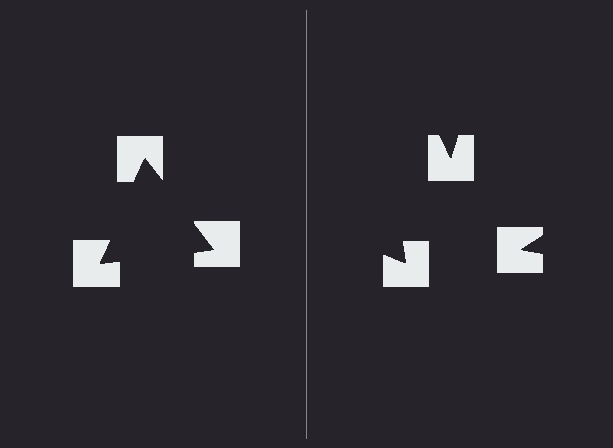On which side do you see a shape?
An illusory triangle appears on the left side. On the right side the wedge cuts are rotated, so no coherent shape forms.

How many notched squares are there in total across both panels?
6 — 3 on each side.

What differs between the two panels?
The notched squares are positioned identically on both sides; only the wedge orientations differ. On the left they align to a triangle; on the right they are misaligned.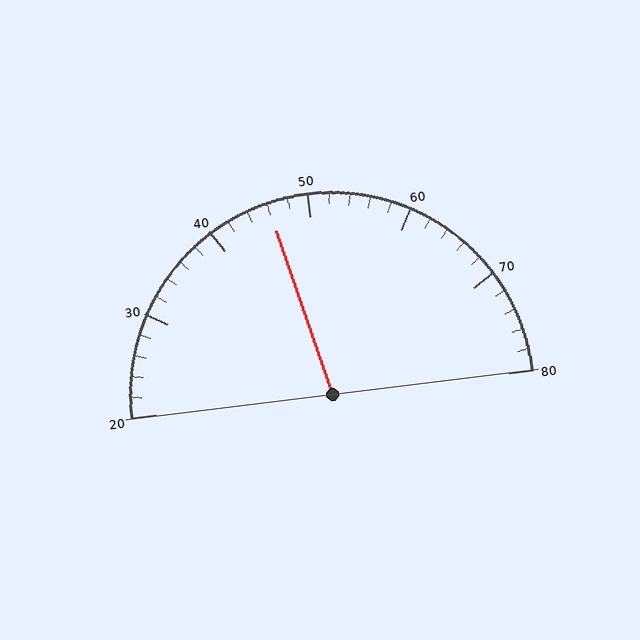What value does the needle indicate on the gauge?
The needle indicates approximately 46.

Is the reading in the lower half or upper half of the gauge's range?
The reading is in the lower half of the range (20 to 80).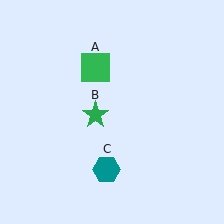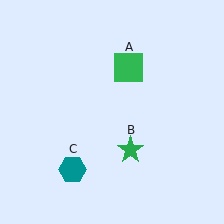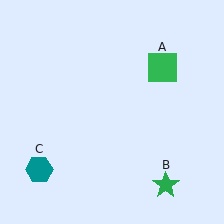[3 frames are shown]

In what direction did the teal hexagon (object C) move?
The teal hexagon (object C) moved left.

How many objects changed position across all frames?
3 objects changed position: green square (object A), green star (object B), teal hexagon (object C).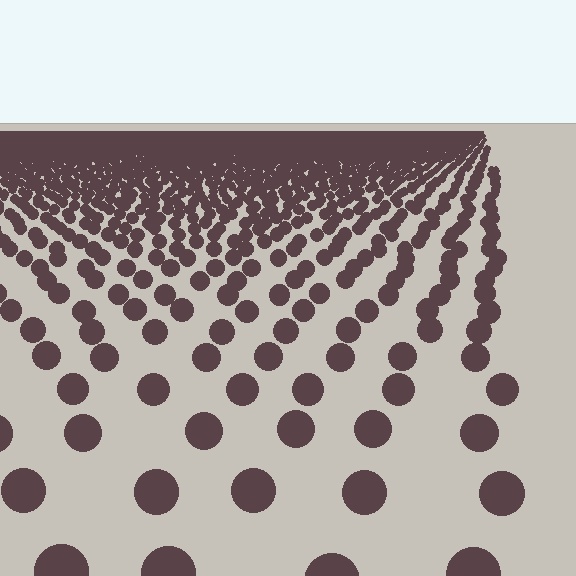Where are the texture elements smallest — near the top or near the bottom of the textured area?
Near the top.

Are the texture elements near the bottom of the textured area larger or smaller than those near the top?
Larger. Near the bottom, elements are closer to the viewer and appear at a bigger on-screen size.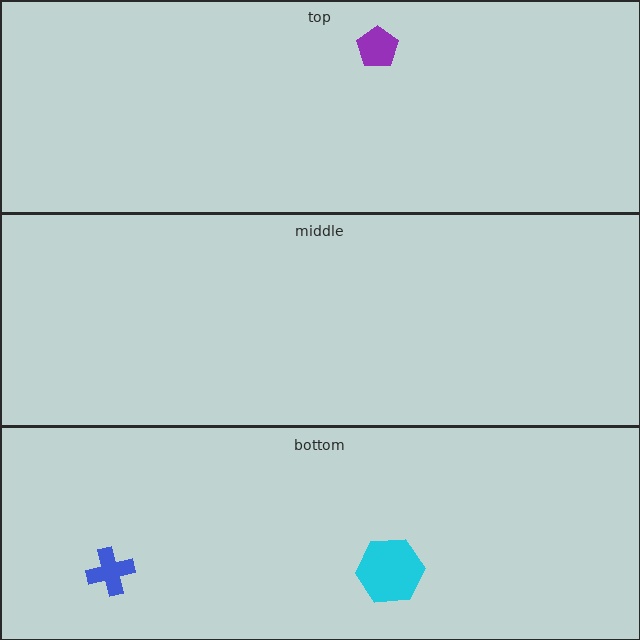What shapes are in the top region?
The purple pentagon.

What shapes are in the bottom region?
The blue cross, the cyan hexagon.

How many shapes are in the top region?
1.